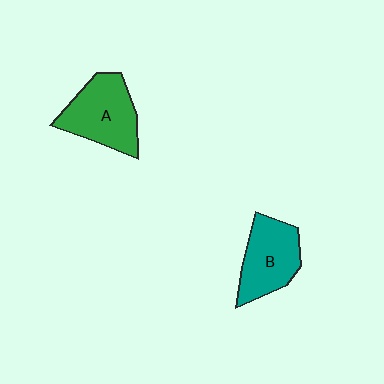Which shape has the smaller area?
Shape B (teal).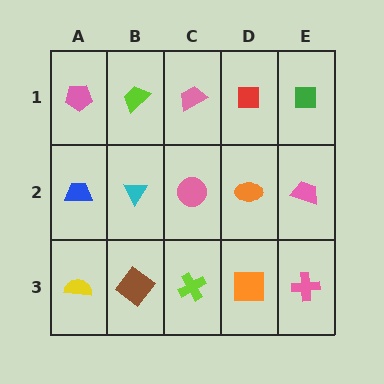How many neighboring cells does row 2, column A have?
3.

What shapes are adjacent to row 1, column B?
A cyan triangle (row 2, column B), a pink pentagon (row 1, column A), a pink trapezoid (row 1, column C).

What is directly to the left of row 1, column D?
A pink trapezoid.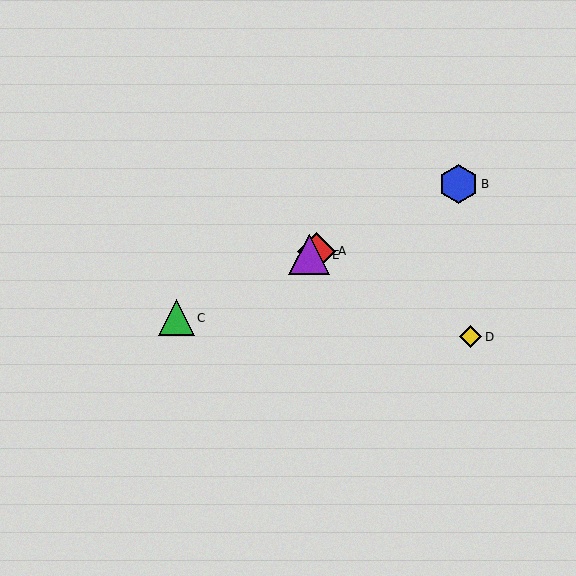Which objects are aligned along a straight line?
Objects A, B, C, E are aligned along a straight line.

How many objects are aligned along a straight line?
4 objects (A, B, C, E) are aligned along a straight line.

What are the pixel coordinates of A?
Object A is at (316, 251).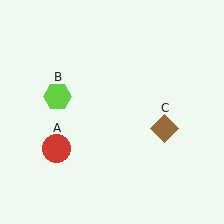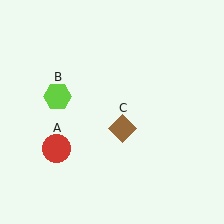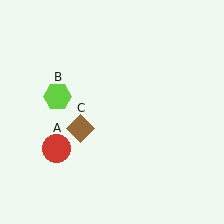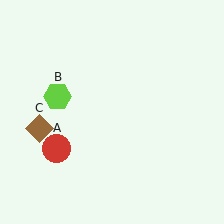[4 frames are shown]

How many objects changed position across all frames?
1 object changed position: brown diamond (object C).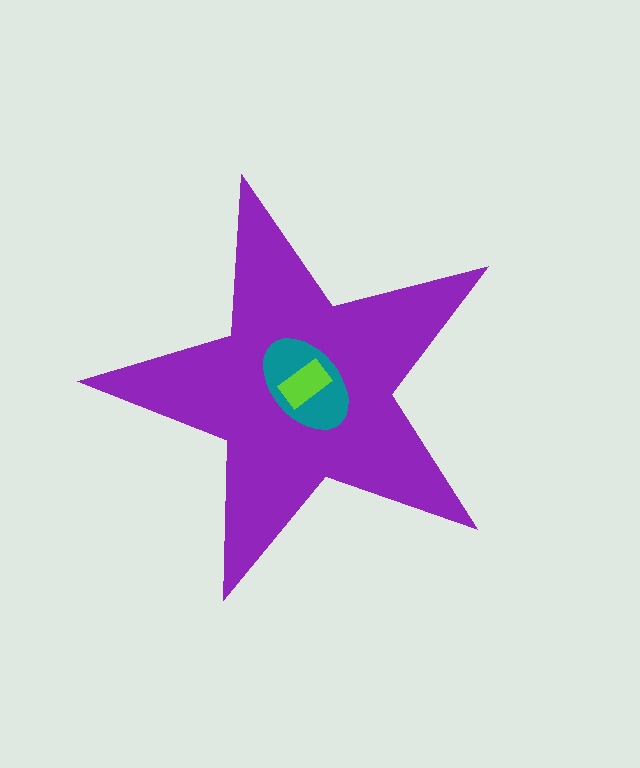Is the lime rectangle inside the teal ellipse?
Yes.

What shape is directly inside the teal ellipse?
The lime rectangle.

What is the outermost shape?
The purple star.